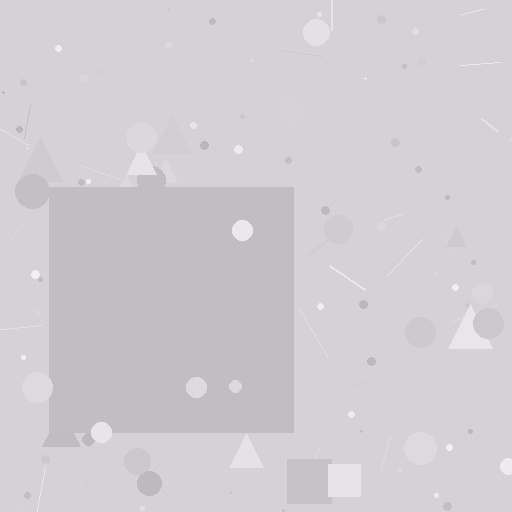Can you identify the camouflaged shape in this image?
The camouflaged shape is a square.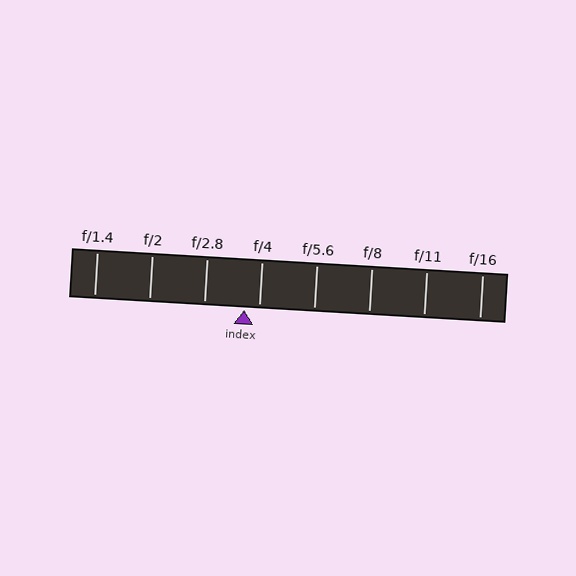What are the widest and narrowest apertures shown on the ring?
The widest aperture shown is f/1.4 and the narrowest is f/16.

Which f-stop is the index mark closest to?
The index mark is closest to f/4.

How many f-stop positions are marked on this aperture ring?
There are 8 f-stop positions marked.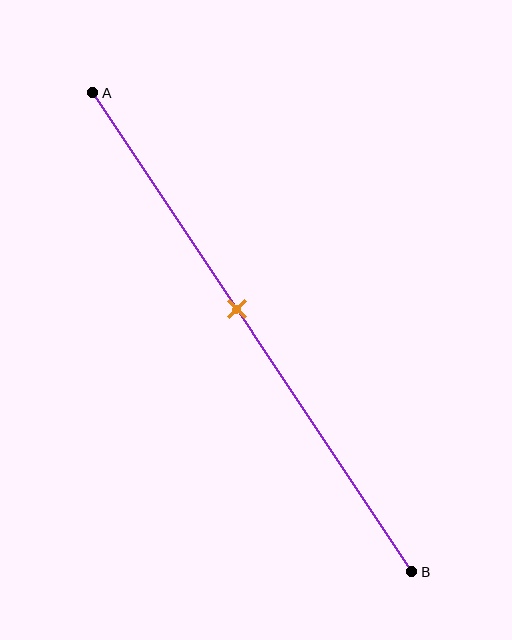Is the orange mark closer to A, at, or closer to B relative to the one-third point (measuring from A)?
The orange mark is closer to point B than the one-third point of segment AB.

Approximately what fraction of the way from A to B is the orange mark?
The orange mark is approximately 45% of the way from A to B.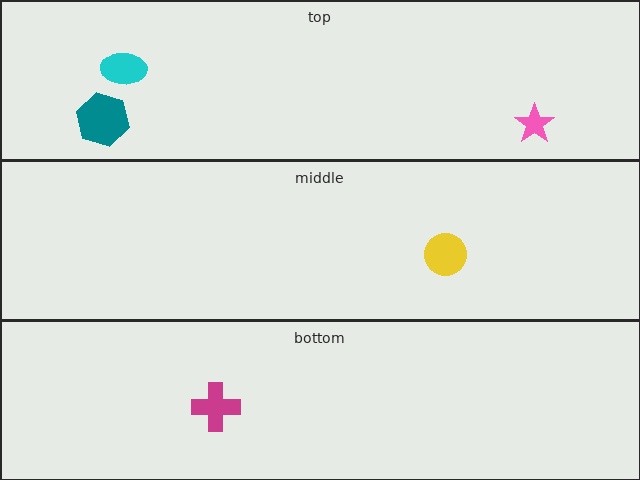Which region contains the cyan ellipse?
The top region.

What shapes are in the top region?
The pink star, the cyan ellipse, the teal hexagon.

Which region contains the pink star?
The top region.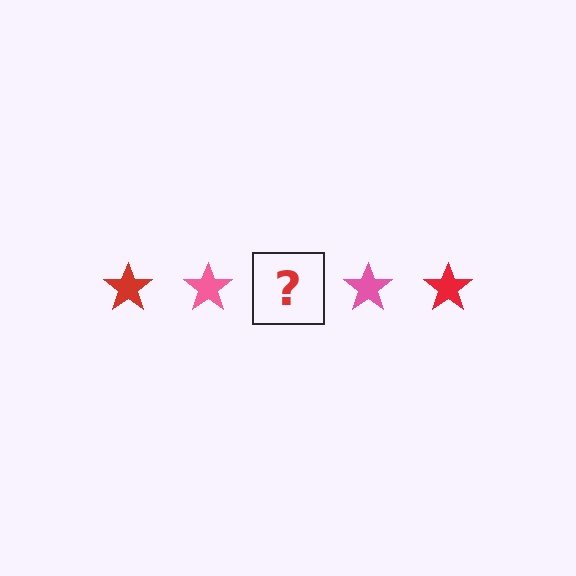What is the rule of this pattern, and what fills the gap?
The rule is that the pattern cycles through red, pink stars. The gap should be filled with a red star.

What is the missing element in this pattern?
The missing element is a red star.